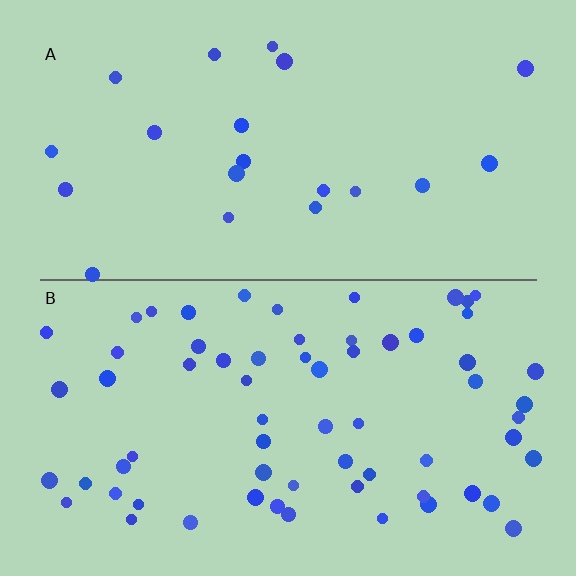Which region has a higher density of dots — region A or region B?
B (the bottom).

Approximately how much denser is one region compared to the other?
Approximately 3.2× — region B over region A.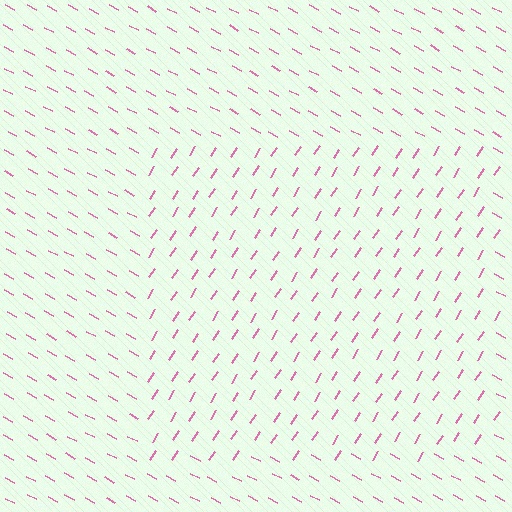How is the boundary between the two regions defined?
The boundary is defined purely by a change in line orientation (approximately 86 degrees difference). All lines are the same color and thickness.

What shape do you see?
I see a rectangle.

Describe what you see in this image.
The image is filled with small pink line segments. A rectangle region in the image has lines oriented differently from the surrounding lines, creating a visible texture boundary.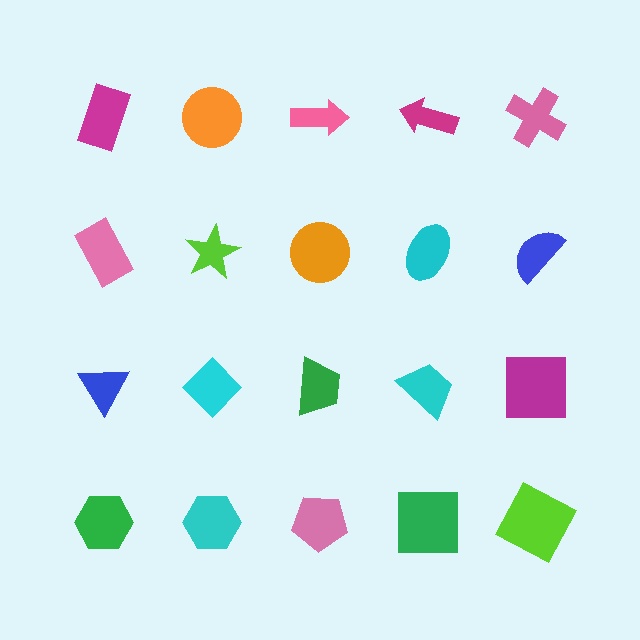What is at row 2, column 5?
A blue semicircle.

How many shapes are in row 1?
5 shapes.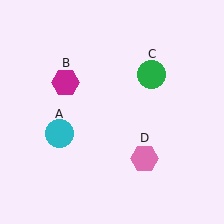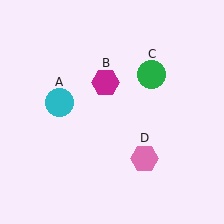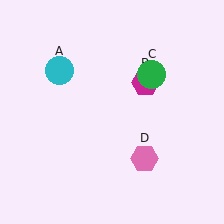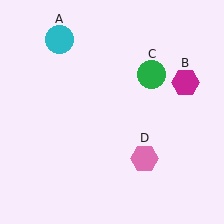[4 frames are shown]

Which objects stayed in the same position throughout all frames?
Green circle (object C) and pink hexagon (object D) remained stationary.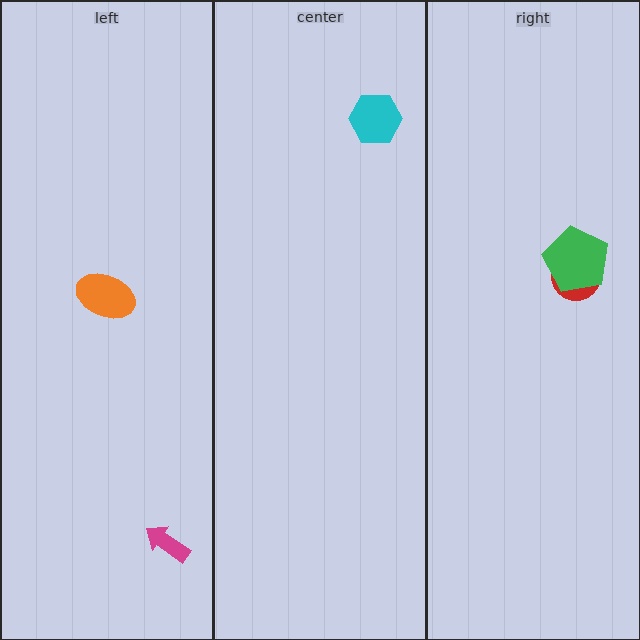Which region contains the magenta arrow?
The left region.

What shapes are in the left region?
The orange ellipse, the magenta arrow.